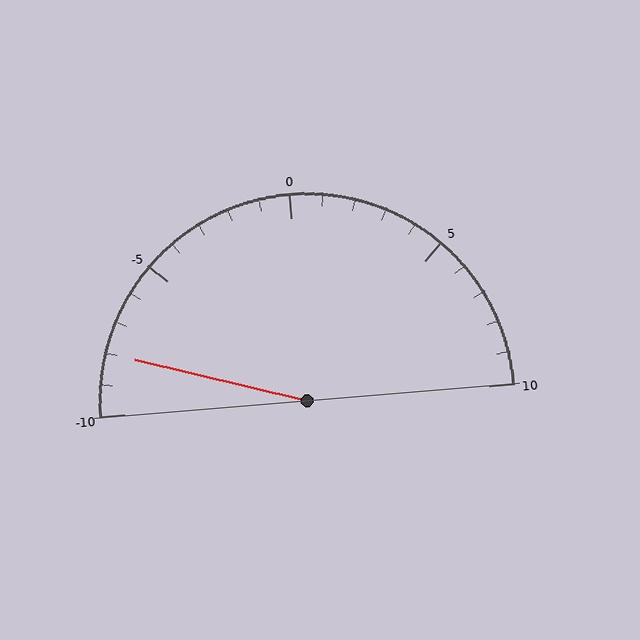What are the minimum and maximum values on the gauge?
The gauge ranges from -10 to 10.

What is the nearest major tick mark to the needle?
The nearest major tick mark is -10.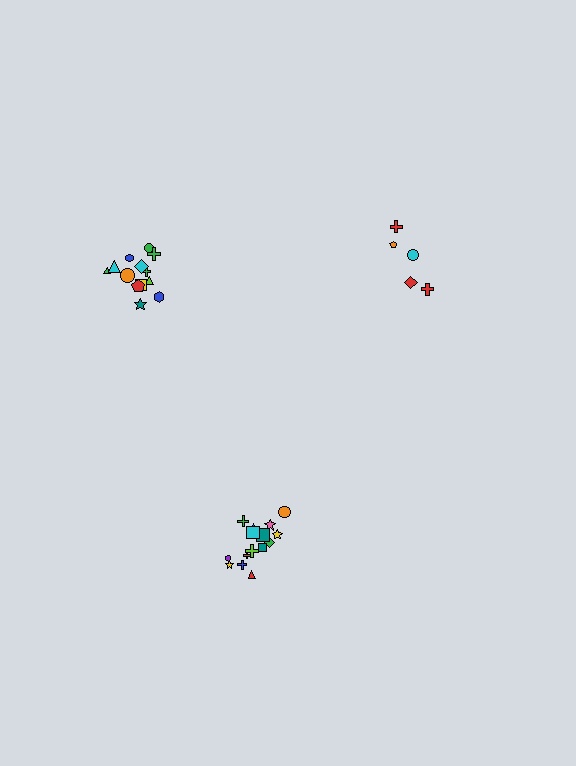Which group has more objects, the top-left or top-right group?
The top-left group.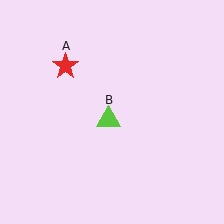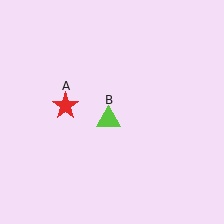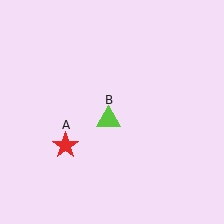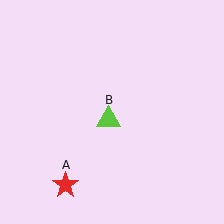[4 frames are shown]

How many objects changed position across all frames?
1 object changed position: red star (object A).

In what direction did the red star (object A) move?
The red star (object A) moved down.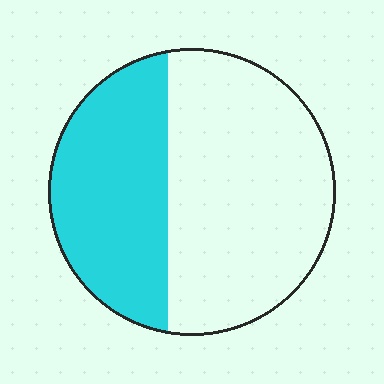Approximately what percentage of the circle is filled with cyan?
Approximately 40%.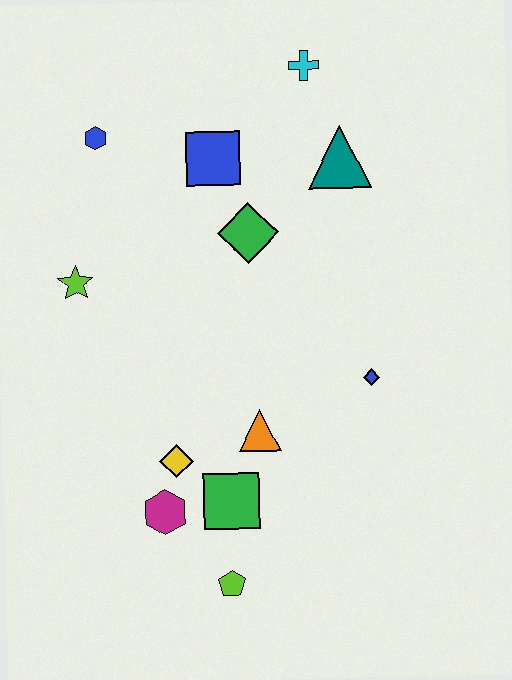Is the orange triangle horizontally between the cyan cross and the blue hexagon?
Yes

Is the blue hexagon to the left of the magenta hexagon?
Yes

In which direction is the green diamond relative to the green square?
The green diamond is above the green square.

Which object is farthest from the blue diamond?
The blue hexagon is farthest from the blue diamond.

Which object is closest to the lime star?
The blue hexagon is closest to the lime star.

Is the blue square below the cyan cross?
Yes